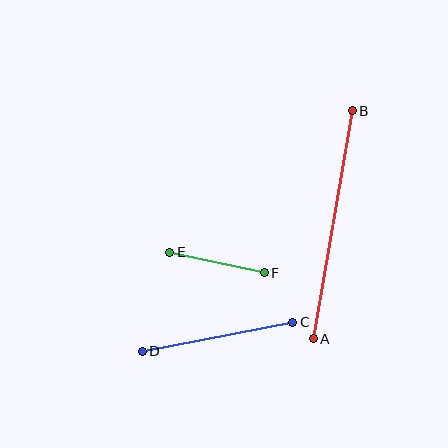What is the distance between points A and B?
The distance is approximately 232 pixels.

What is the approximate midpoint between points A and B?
The midpoint is at approximately (333, 225) pixels.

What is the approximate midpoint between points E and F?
The midpoint is at approximately (217, 262) pixels.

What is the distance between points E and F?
The distance is approximately 96 pixels.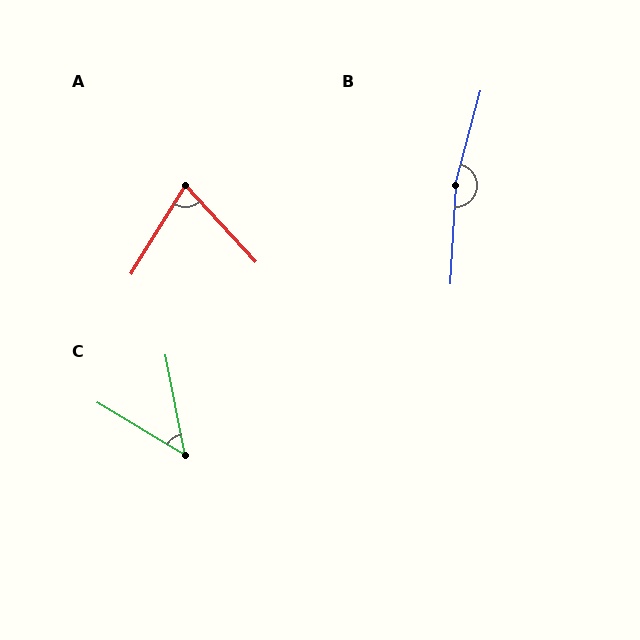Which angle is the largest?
B, at approximately 168 degrees.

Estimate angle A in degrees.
Approximately 74 degrees.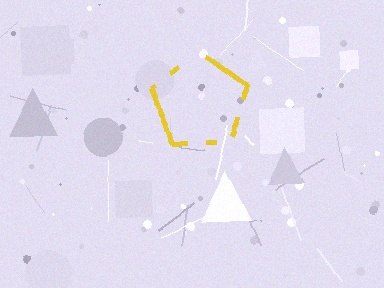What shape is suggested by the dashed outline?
The dashed outline suggests a pentagon.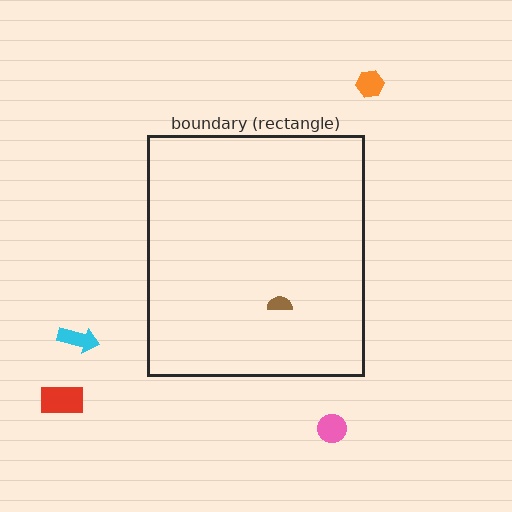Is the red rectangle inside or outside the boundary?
Outside.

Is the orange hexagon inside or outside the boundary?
Outside.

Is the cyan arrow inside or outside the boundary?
Outside.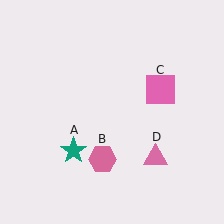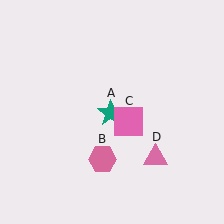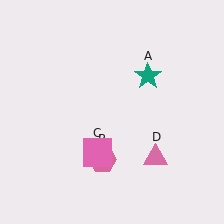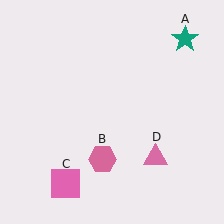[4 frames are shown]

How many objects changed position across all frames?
2 objects changed position: teal star (object A), pink square (object C).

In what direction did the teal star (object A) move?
The teal star (object A) moved up and to the right.